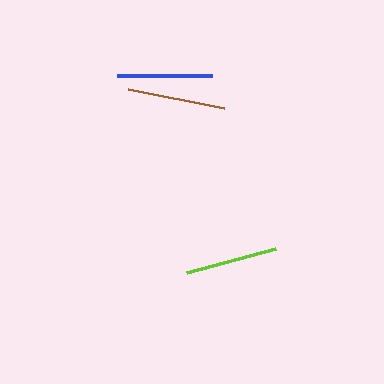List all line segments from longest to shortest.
From longest to shortest: brown, blue, lime.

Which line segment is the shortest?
The lime line is the shortest at approximately 92 pixels.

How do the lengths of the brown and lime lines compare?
The brown and lime lines are approximately the same length.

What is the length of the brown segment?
The brown segment is approximately 97 pixels long.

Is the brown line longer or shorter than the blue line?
The brown line is longer than the blue line.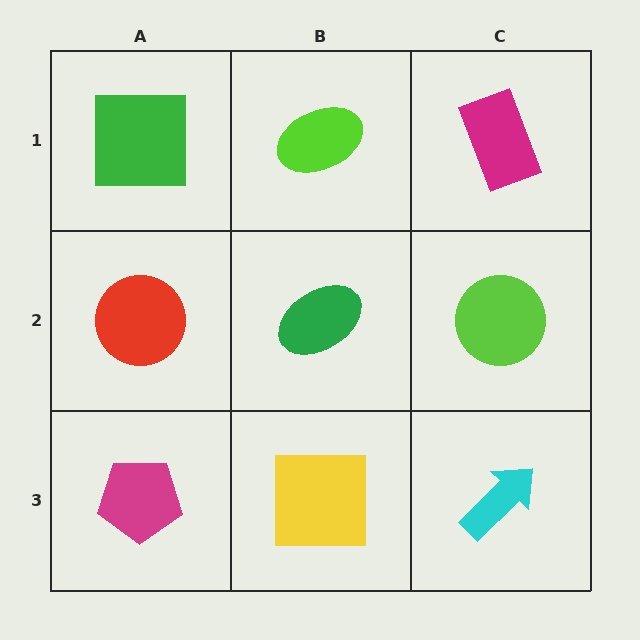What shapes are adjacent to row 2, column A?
A green square (row 1, column A), a magenta pentagon (row 3, column A), a green ellipse (row 2, column B).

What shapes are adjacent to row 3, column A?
A red circle (row 2, column A), a yellow square (row 3, column B).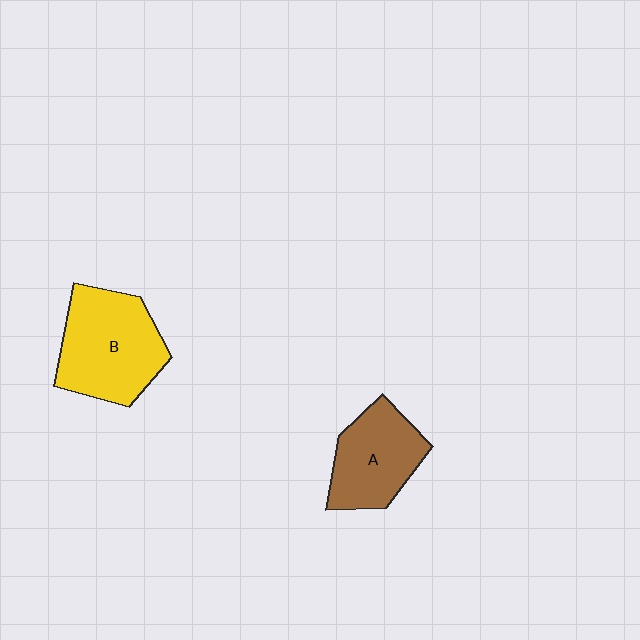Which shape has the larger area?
Shape B (yellow).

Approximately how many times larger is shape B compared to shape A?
Approximately 1.3 times.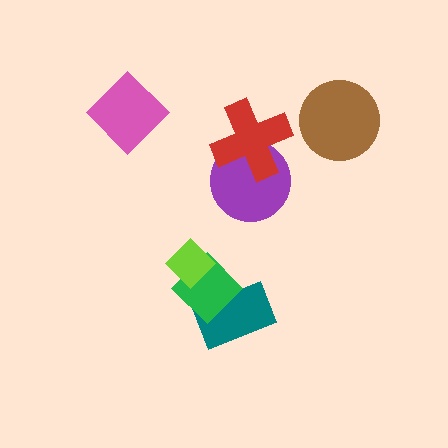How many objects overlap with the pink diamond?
0 objects overlap with the pink diamond.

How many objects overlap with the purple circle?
1 object overlaps with the purple circle.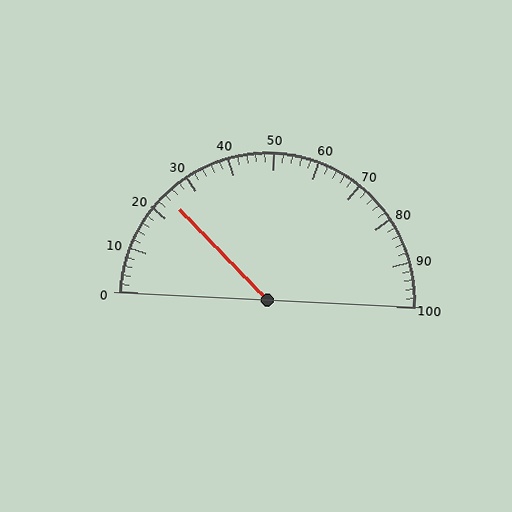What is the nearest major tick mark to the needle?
The nearest major tick mark is 20.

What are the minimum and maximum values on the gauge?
The gauge ranges from 0 to 100.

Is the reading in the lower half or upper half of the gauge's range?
The reading is in the lower half of the range (0 to 100).